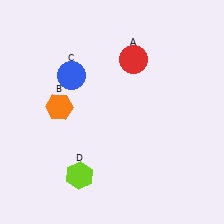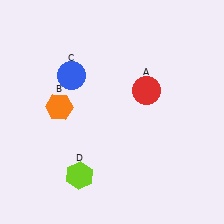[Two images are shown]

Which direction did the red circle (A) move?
The red circle (A) moved down.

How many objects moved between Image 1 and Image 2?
1 object moved between the two images.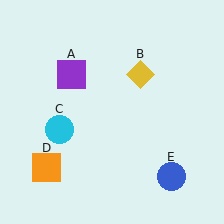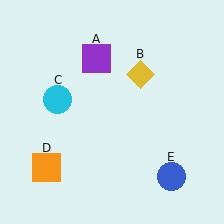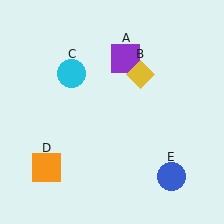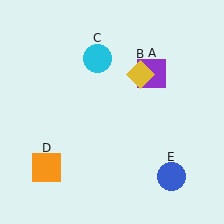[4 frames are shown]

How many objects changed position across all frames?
2 objects changed position: purple square (object A), cyan circle (object C).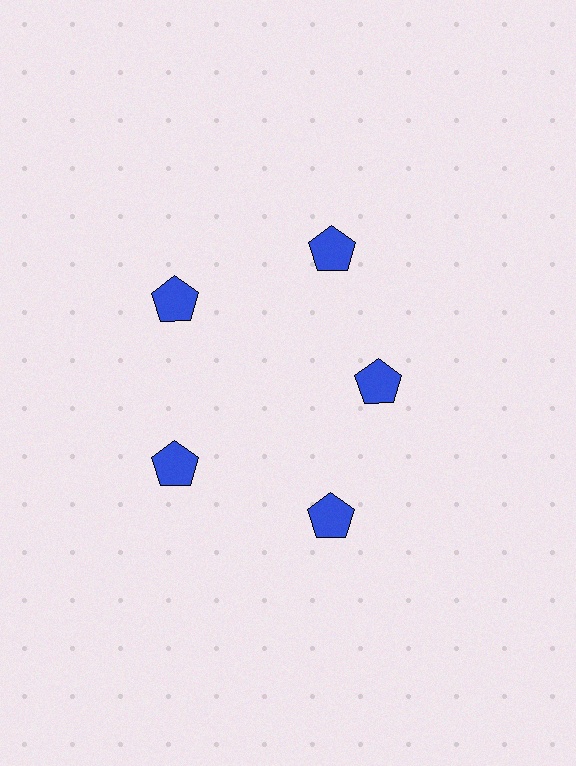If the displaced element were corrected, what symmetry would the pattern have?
It would have 5-fold rotational symmetry — the pattern would map onto itself every 72 degrees.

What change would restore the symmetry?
The symmetry would be restored by moving it outward, back onto the ring so that all 5 pentagons sit at equal angles and equal distance from the center.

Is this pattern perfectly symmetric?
No. The 5 blue pentagons are arranged in a ring, but one element near the 3 o'clock position is pulled inward toward the center, breaking the 5-fold rotational symmetry.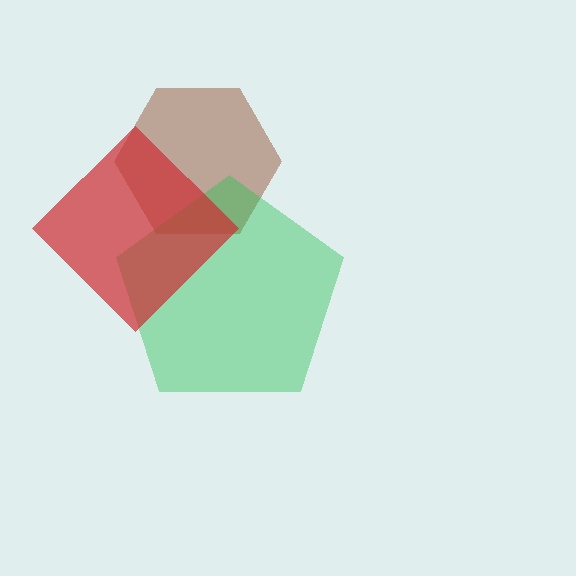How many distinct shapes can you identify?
There are 3 distinct shapes: a brown hexagon, a green pentagon, a red diamond.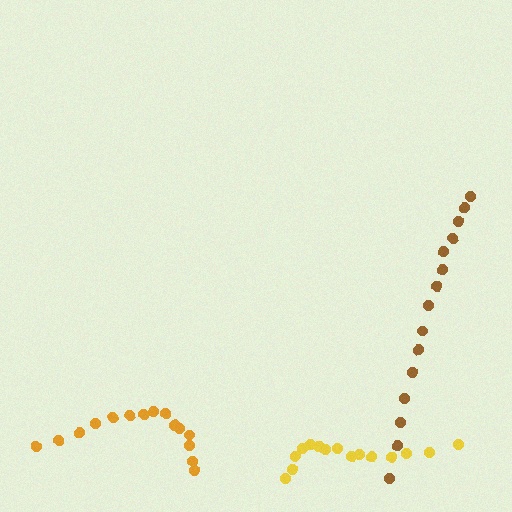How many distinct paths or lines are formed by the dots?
There are 3 distinct paths.